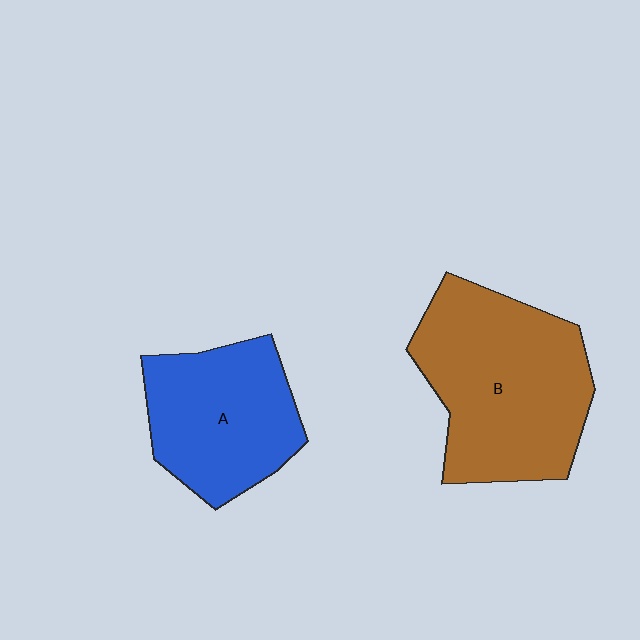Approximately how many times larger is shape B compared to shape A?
Approximately 1.4 times.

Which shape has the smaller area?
Shape A (blue).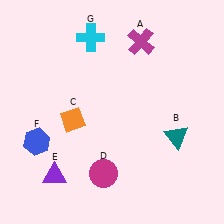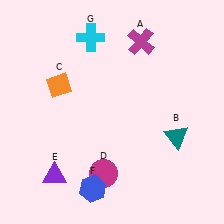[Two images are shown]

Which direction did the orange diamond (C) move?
The orange diamond (C) moved up.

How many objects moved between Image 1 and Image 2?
2 objects moved between the two images.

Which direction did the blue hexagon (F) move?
The blue hexagon (F) moved right.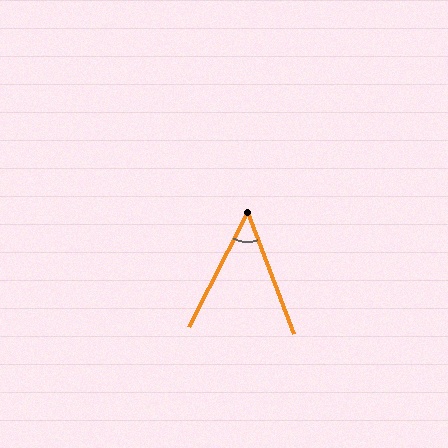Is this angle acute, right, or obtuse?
It is acute.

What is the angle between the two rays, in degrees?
Approximately 48 degrees.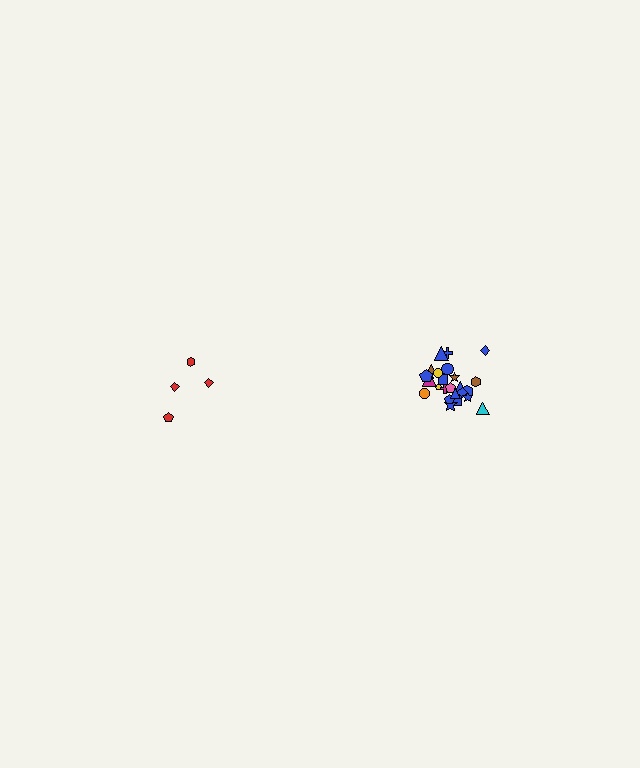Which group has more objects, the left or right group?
The right group.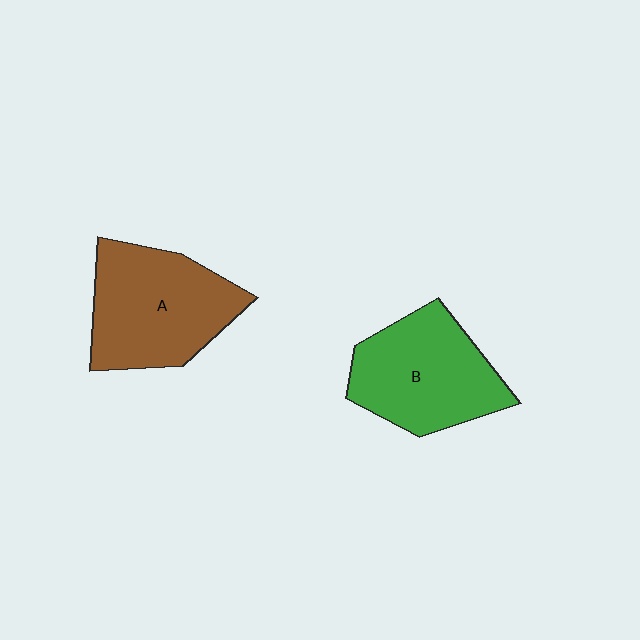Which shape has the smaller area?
Shape B (green).